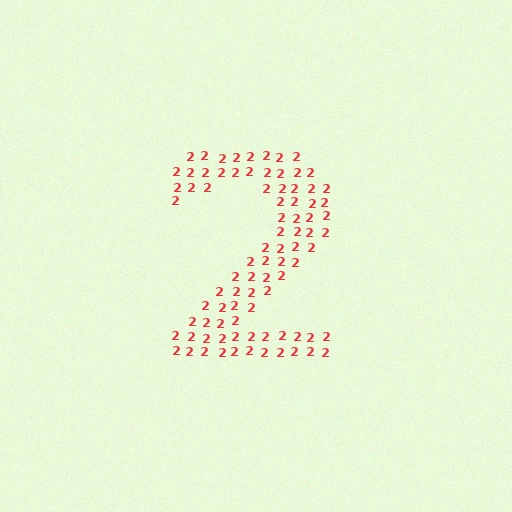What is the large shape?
The large shape is the digit 2.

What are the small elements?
The small elements are digit 2's.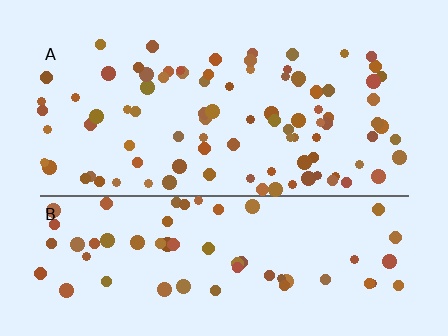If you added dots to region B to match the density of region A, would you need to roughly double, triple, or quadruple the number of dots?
Approximately double.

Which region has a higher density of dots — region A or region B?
A (the top).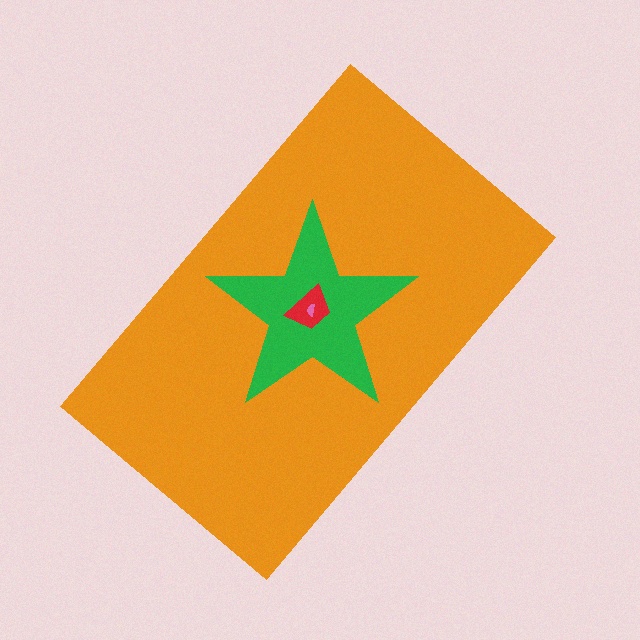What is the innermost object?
The pink semicircle.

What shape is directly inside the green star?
The red trapezoid.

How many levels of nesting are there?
4.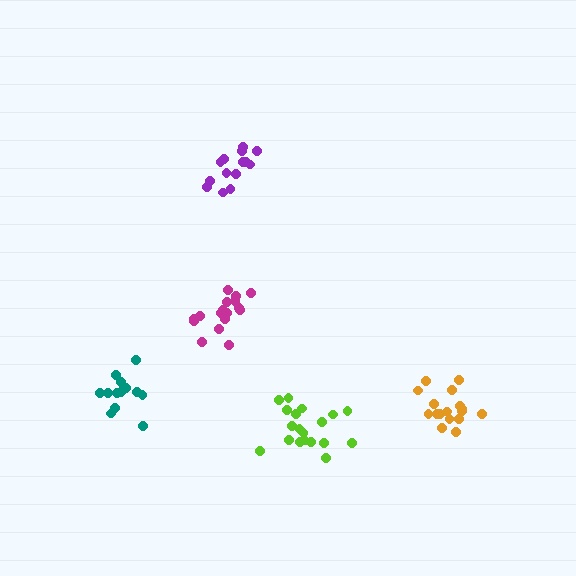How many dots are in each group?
Group 1: 15 dots, Group 2: 19 dots, Group 3: 18 dots, Group 4: 17 dots, Group 5: 14 dots (83 total).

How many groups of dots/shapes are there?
There are 5 groups.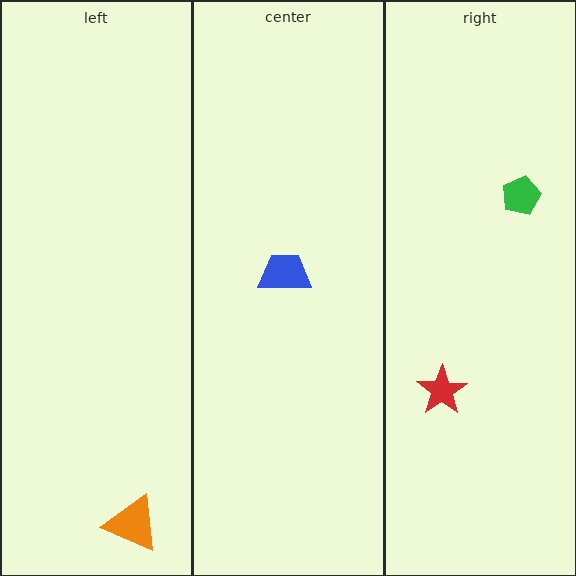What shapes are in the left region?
The orange triangle.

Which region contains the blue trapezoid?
The center region.